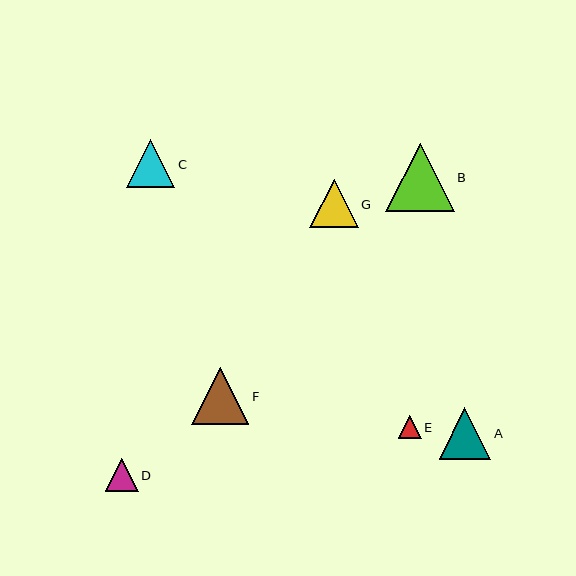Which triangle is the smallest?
Triangle E is the smallest with a size of approximately 23 pixels.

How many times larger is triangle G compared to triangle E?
Triangle G is approximately 2.1 times the size of triangle E.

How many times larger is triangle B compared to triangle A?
Triangle B is approximately 1.3 times the size of triangle A.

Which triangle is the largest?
Triangle B is the largest with a size of approximately 68 pixels.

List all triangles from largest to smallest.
From largest to smallest: B, F, A, G, C, D, E.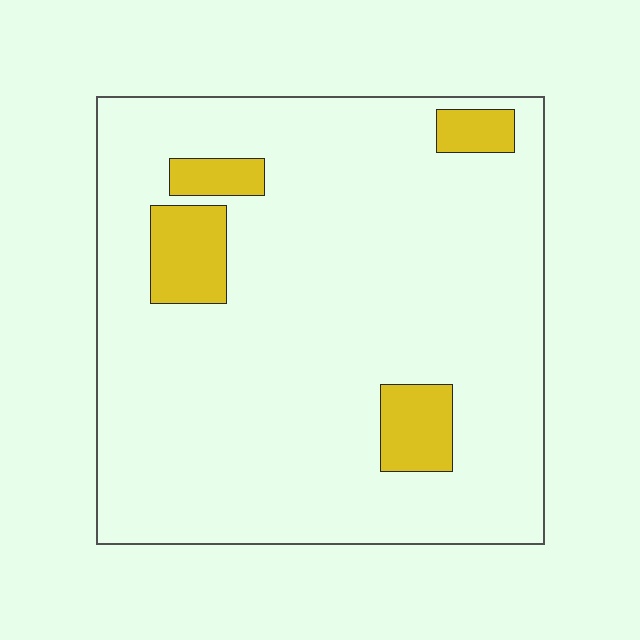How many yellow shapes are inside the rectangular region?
4.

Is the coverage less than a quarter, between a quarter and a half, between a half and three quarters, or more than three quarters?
Less than a quarter.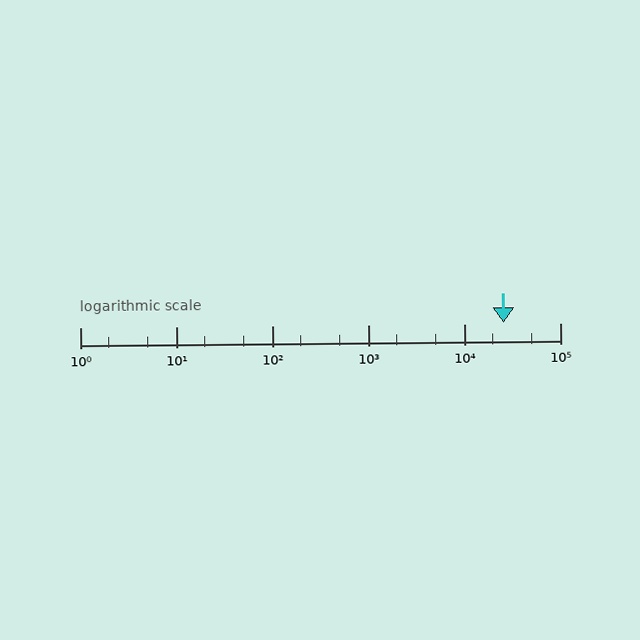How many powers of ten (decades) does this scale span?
The scale spans 5 decades, from 1 to 100000.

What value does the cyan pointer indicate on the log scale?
The pointer indicates approximately 26000.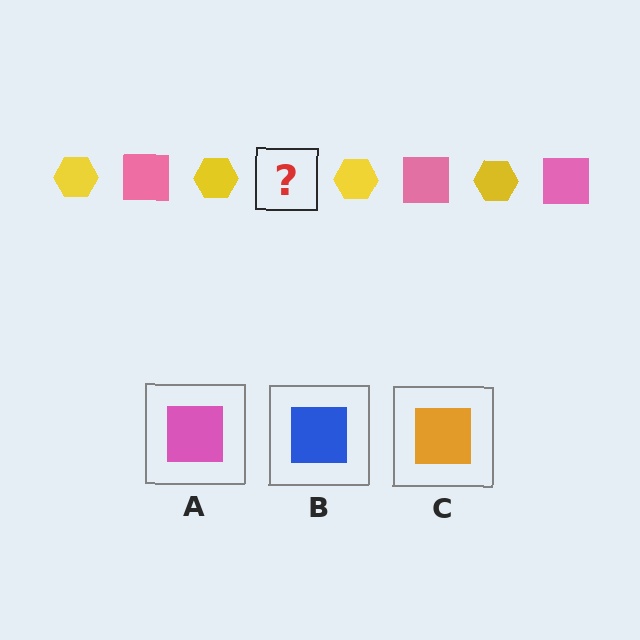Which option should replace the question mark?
Option A.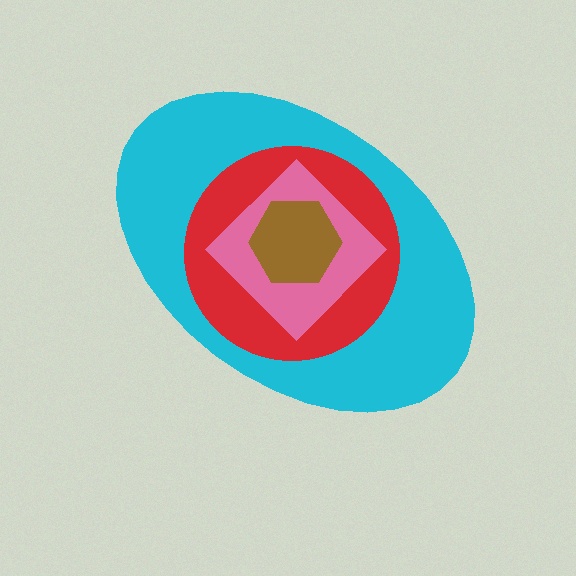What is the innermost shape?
The brown hexagon.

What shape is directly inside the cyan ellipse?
The red circle.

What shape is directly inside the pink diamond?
The brown hexagon.